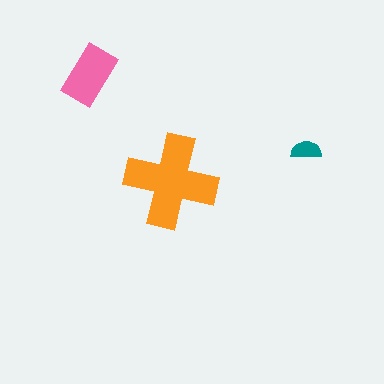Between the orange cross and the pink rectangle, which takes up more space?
The orange cross.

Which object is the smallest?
The teal semicircle.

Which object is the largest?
The orange cross.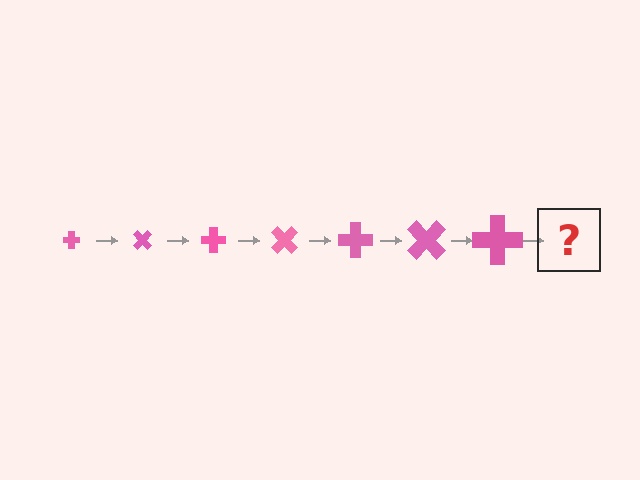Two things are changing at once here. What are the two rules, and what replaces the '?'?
The two rules are that the cross grows larger each step and it rotates 45 degrees each step. The '?' should be a cross, larger than the previous one and rotated 315 degrees from the start.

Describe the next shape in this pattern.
It should be a cross, larger than the previous one and rotated 315 degrees from the start.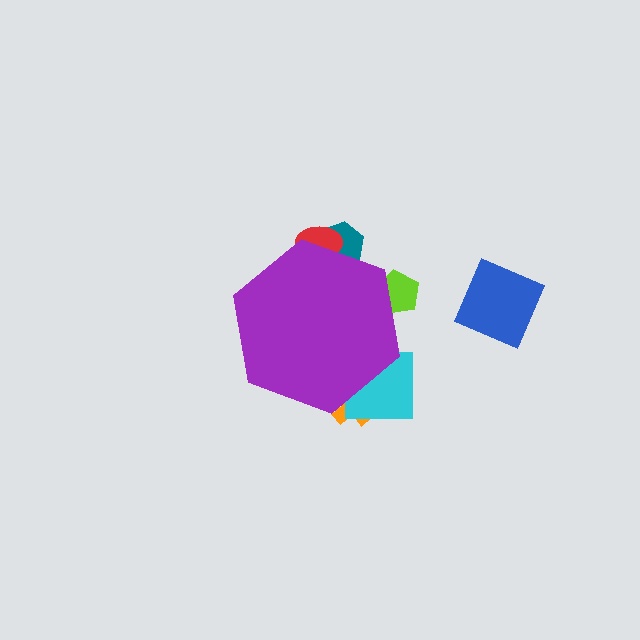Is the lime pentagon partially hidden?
Yes, the lime pentagon is partially hidden behind the purple hexagon.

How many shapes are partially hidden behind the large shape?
5 shapes are partially hidden.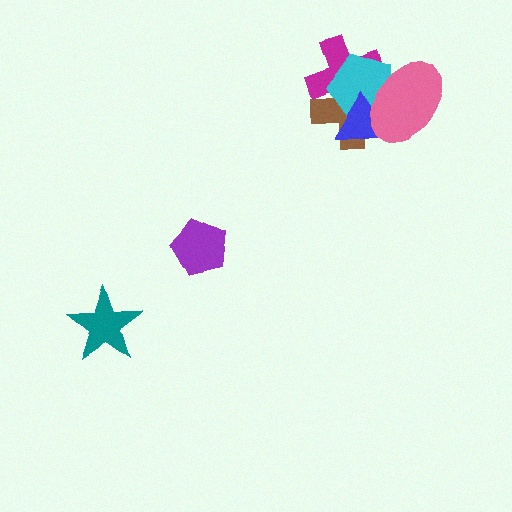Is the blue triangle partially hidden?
Yes, it is partially covered by another shape.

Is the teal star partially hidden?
No, no other shape covers it.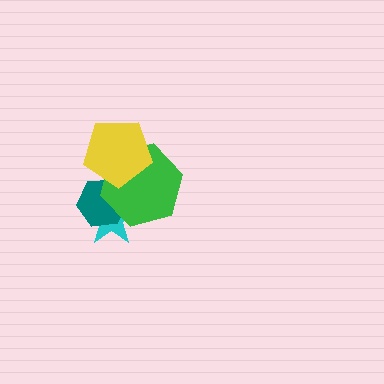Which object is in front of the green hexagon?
The yellow pentagon is in front of the green hexagon.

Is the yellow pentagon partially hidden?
No, no other shape covers it.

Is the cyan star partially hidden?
Yes, it is partially covered by another shape.